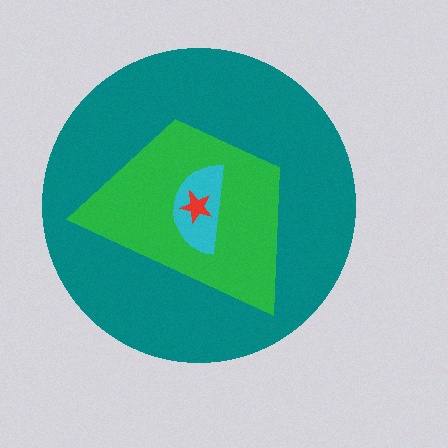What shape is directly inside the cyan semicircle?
The red star.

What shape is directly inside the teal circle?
The green trapezoid.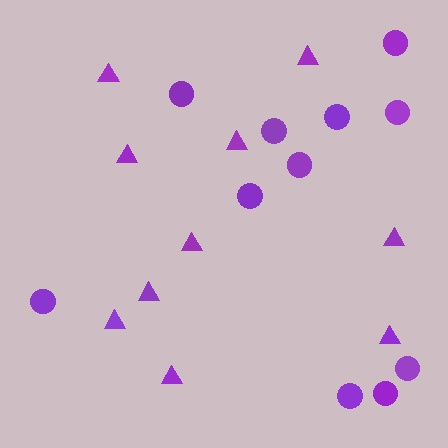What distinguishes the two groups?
There are 2 groups: one group of circles (11) and one group of triangles (10).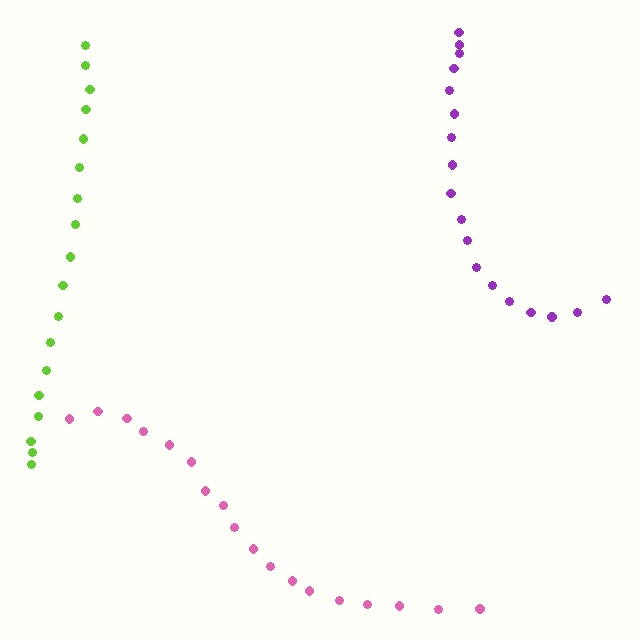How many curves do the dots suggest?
There are 3 distinct paths.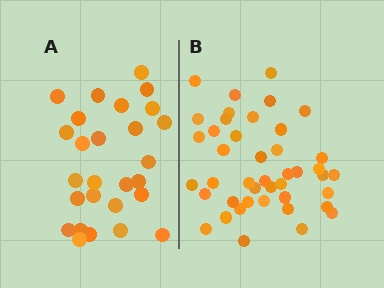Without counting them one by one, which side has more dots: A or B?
Region B (the right region) has more dots.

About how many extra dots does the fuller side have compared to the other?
Region B has approximately 15 more dots than region A.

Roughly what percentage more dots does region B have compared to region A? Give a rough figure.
About 60% more.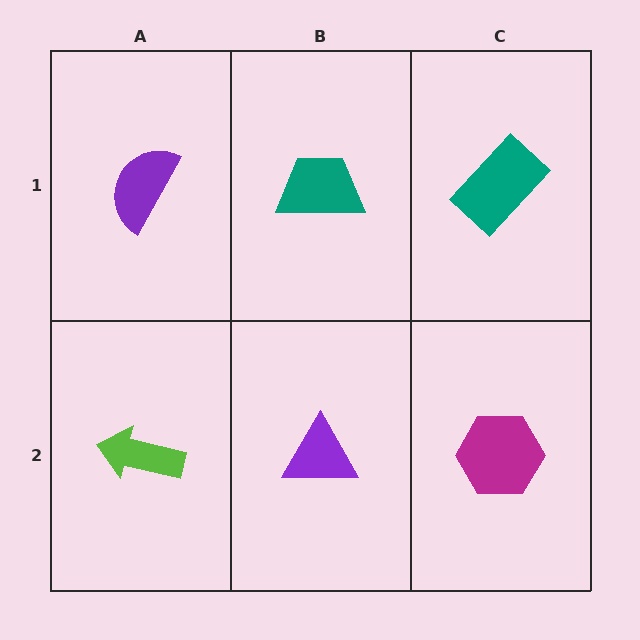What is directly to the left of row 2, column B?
A lime arrow.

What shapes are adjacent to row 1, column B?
A purple triangle (row 2, column B), a purple semicircle (row 1, column A), a teal rectangle (row 1, column C).